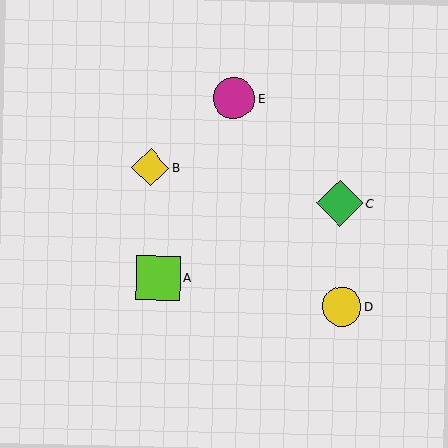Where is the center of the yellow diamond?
The center of the yellow diamond is at (150, 167).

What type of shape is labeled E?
Shape E is a magenta circle.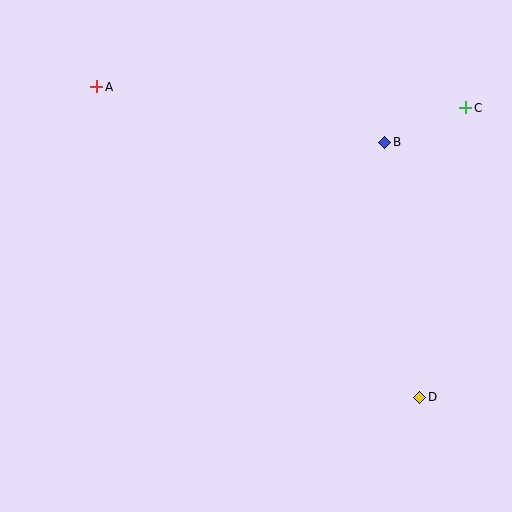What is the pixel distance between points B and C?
The distance between B and C is 89 pixels.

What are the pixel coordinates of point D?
Point D is at (420, 397).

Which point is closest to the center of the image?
Point B at (385, 142) is closest to the center.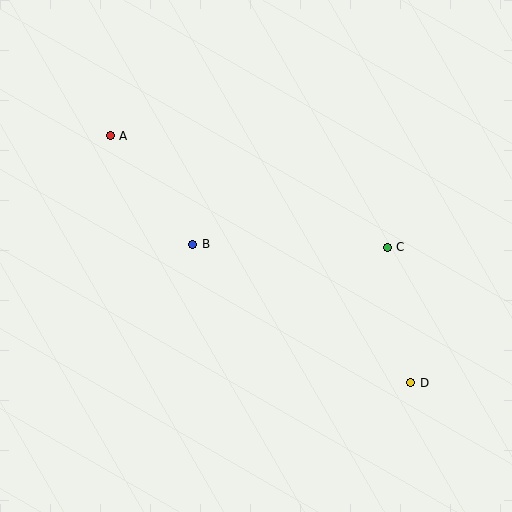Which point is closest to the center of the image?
Point B at (193, 244) is closest to the center.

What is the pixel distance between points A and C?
The distance between A and C is 299 pixels.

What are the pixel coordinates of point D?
Point D is at (411, 383).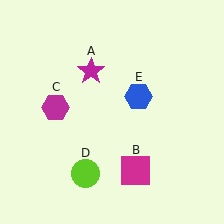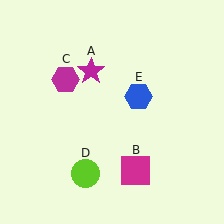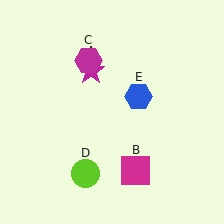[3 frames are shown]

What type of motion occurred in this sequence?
The magenta hexagon (object C) rotated clockwise around the center of the scene.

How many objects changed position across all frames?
1 object changed position: magenta hexagon (object C).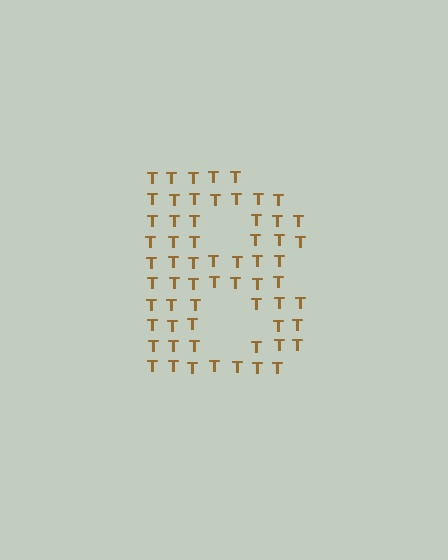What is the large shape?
The large shape is the letter B.